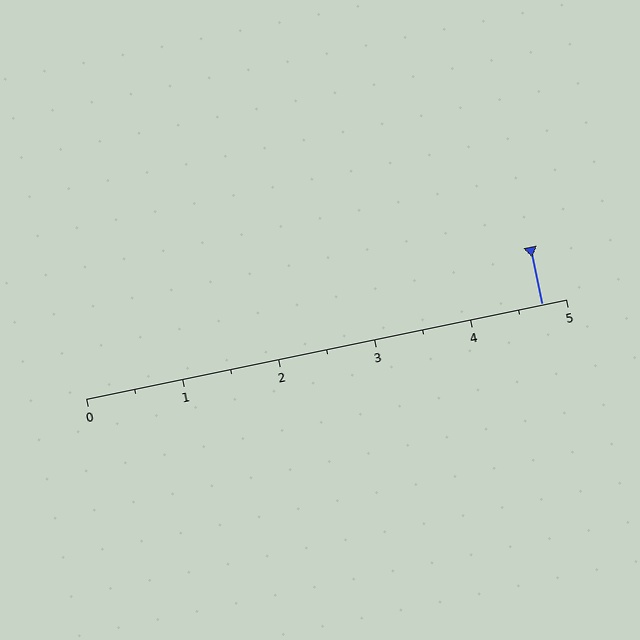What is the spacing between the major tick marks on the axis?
The major ticks are spaced 1 apart.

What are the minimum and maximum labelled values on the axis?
The axis runs from 0 to 5.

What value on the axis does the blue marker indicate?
The marker indicates approximately 4.8.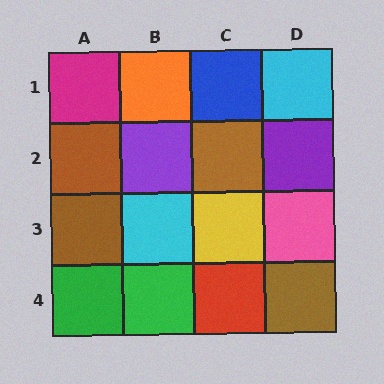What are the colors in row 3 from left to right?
Brown, cyan, yellow, pink.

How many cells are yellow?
1 cell is yellow.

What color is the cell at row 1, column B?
Orange.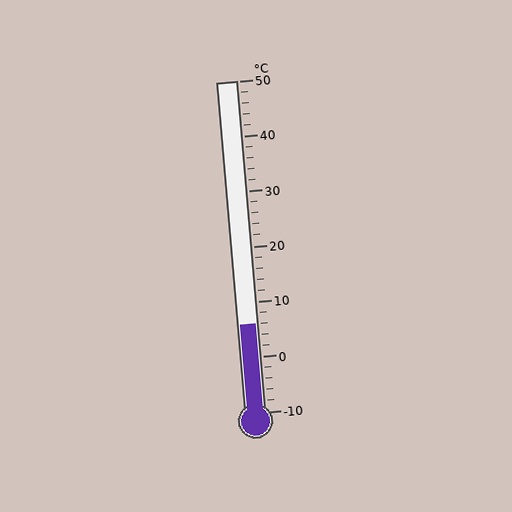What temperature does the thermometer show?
The thermometer shows approximately 6°C.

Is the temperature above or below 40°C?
The temperature is below 40°C.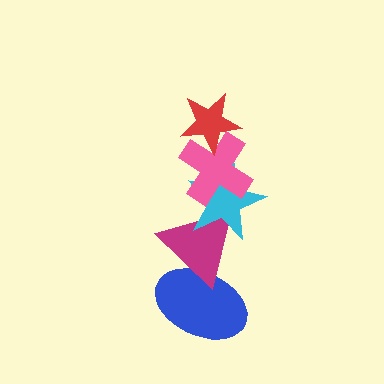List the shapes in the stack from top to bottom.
From top to bottom: the red star, the pink cross, the cyan star, the magenta triangle, the blue ellipse.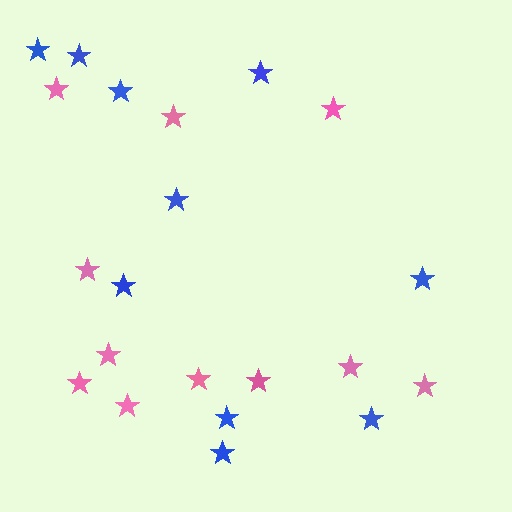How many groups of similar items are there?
There are 2 groups: one group of pink stars (11) and one group of blue stars (10).